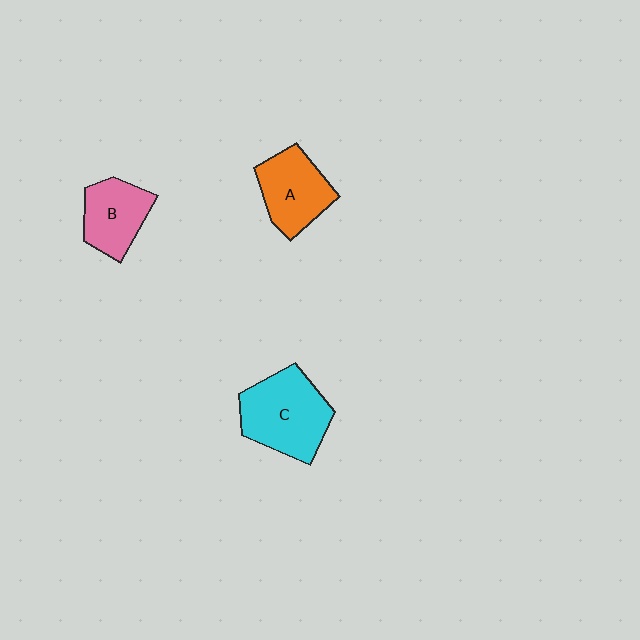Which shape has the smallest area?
Shape B (pink).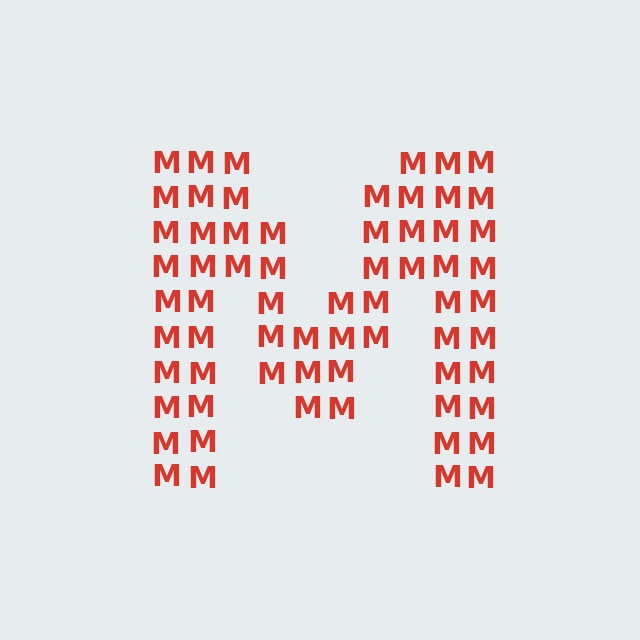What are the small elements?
The small elements are letter M's.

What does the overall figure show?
The overall figure shows the letter M.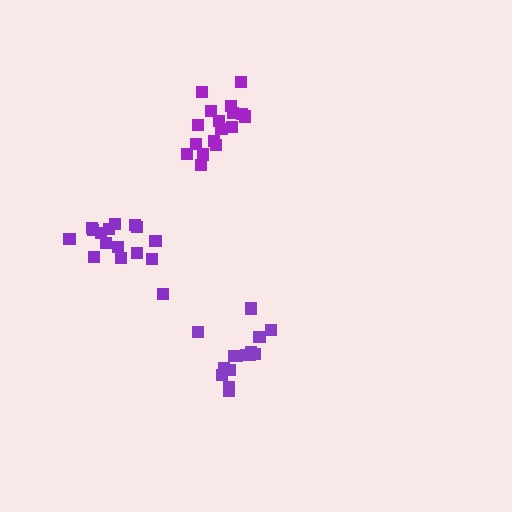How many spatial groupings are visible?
There are 3 spatial groupings.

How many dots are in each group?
Group 1: 16 dots, Group 2: 15 dots, Group 3: 17 dots (48 total).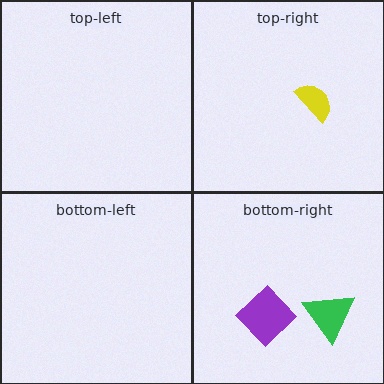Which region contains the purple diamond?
The bottom-right region.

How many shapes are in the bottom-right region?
2.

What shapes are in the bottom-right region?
The purple diamond, the green triangle.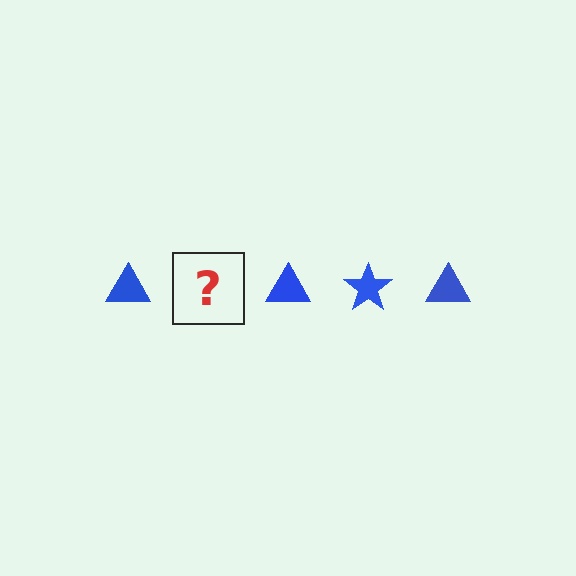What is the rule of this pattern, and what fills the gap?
The rule is that the pattern cycles through triangle, star shapes in blue. The gap should be filled with a blue star.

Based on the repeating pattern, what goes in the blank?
The blank should be a blue star.